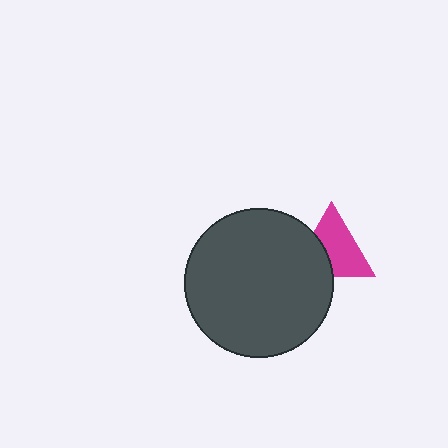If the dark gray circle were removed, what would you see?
You would see the complete magenta triangle.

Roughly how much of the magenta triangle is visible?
About half of it is visible (roughly 65%).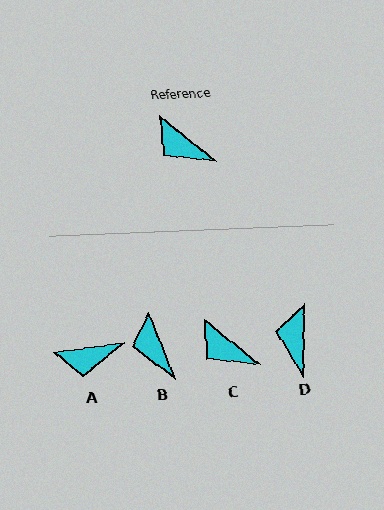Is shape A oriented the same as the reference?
No, it is off by about 46 degrees.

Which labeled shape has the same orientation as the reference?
C.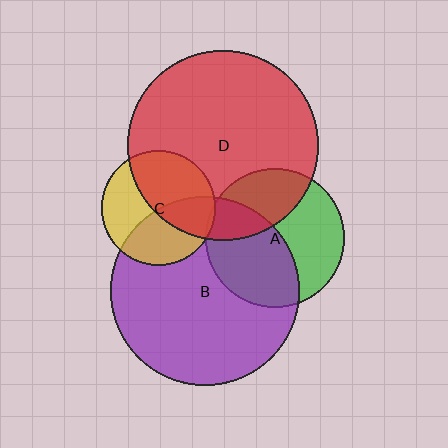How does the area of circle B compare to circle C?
Approximately 2.7 times.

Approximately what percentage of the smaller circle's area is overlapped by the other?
Approximately 50%.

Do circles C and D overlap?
Yes.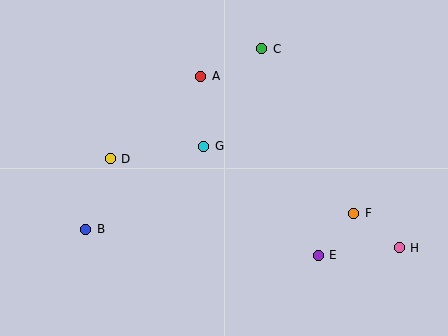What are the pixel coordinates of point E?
Point E is at (318, 255).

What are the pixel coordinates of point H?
Point H is at (399, 248).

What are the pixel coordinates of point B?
Point B is at (86, 229).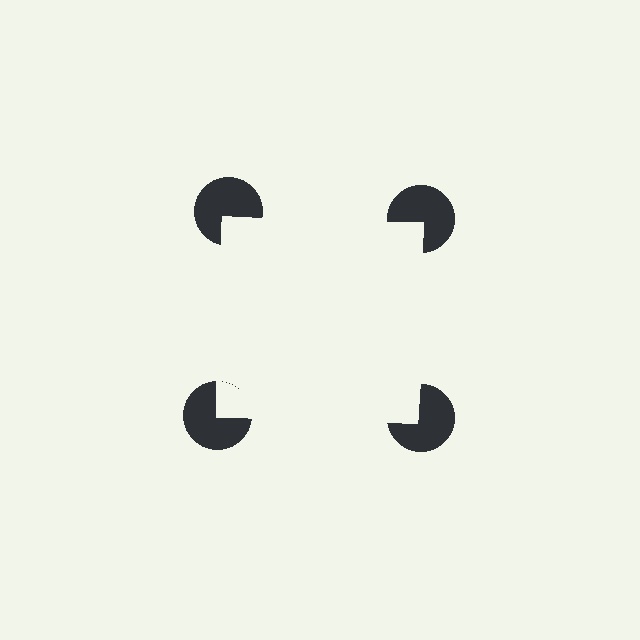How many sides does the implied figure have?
4 sides.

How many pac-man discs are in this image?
There are 4 — one at each vertex of the illusory square.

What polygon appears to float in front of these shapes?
An illusory square — its edges are inferred from the aligned wedge cuts in the pac-man discs, not physically drawn.